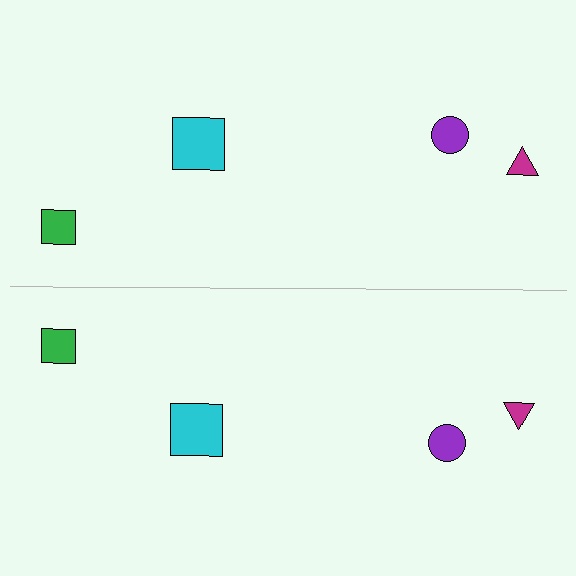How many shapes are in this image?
There are 8 shapes in this image.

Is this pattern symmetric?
Yes, this pattern has bilateral (reflection) symmetry.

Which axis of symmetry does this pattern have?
The pattern has a horizontal axis of symmetry running through the center of the image.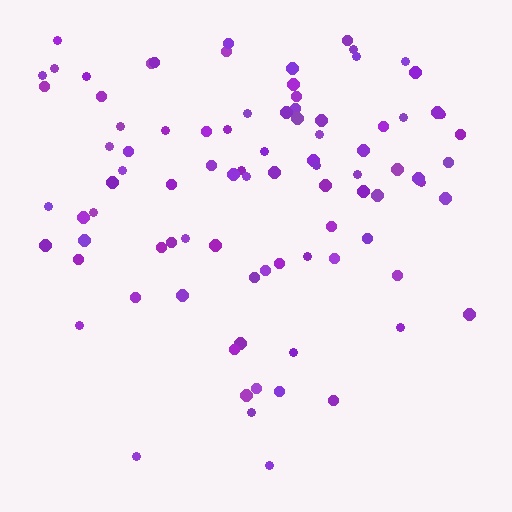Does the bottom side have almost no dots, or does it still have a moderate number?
Still a moderate number, just noticeably fewer than the top.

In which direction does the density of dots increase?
From bottom to top, with the top side densest.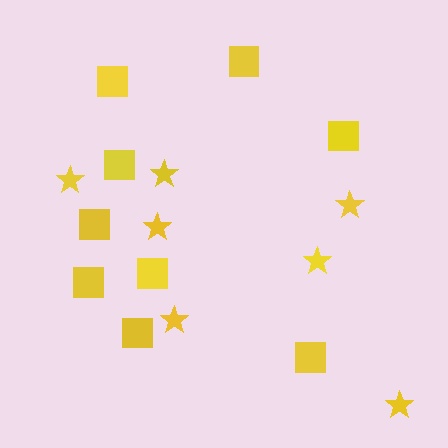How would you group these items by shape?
There are 2 groups: one group of stars (7) and one group of squares (9).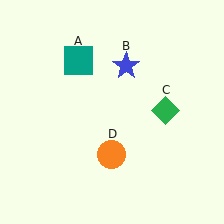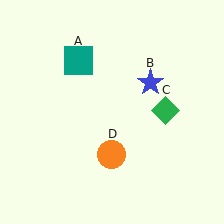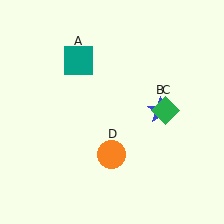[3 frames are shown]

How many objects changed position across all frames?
1 object changed position: blue star (object B).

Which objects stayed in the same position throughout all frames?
Teal square (object A) and green diamond (object C) and orange circle (object D) remained stationary.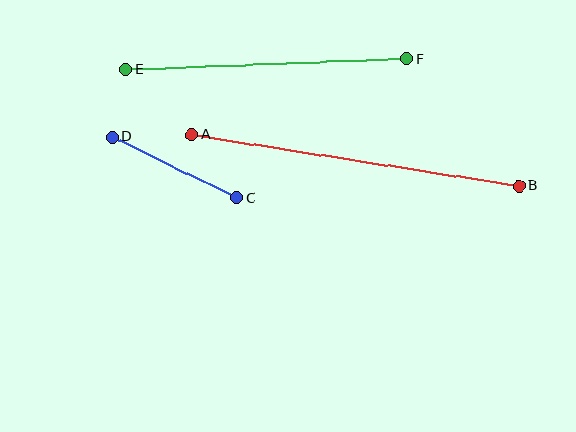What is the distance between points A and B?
The distance is approximately 331 pixels.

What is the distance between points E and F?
The distance is approximately 281 pixels.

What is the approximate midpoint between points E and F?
The midpoint is at approximately (266, 64) pixels.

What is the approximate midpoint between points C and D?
The midpoint is at approximately (174, 167) pixels.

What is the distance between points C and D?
The distance is approximately 138 pixels.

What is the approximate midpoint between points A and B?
The midpoint is at approximately (355, 160) pixels.